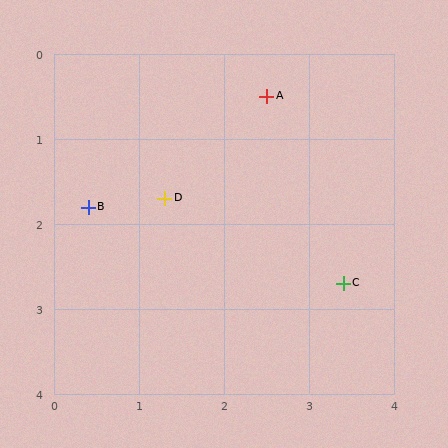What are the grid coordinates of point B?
Point B is at approximately (0.4, 1.8).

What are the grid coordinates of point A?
Point A is at approximately (2.5, 0.5).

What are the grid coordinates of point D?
Point D is at approximately (1.3, 1.7).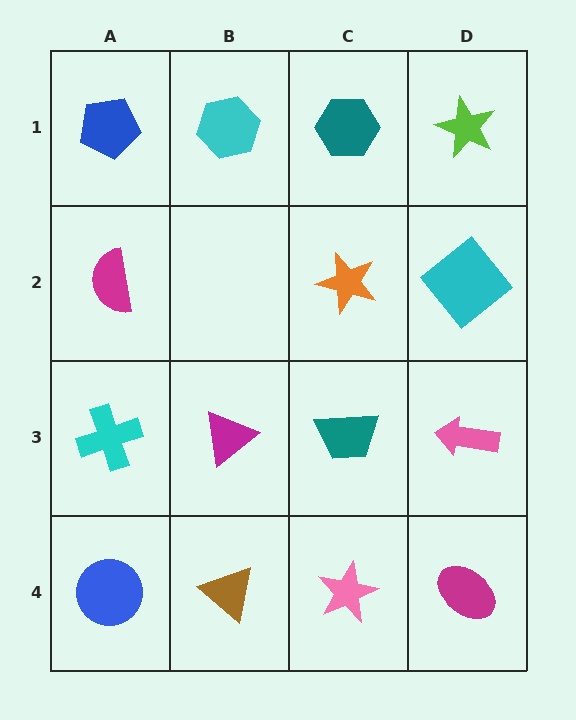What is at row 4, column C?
A pink star.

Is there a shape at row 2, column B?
No, that cell is empty.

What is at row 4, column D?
A magenta ellipse.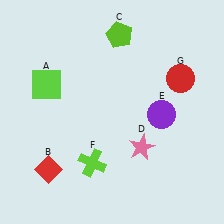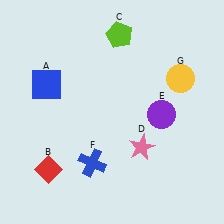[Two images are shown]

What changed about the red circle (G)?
In Image 1, G is red. In Image 2, it changed to yellow.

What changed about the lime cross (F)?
In Image 1, F is lime. In Image 2, it changed to blue.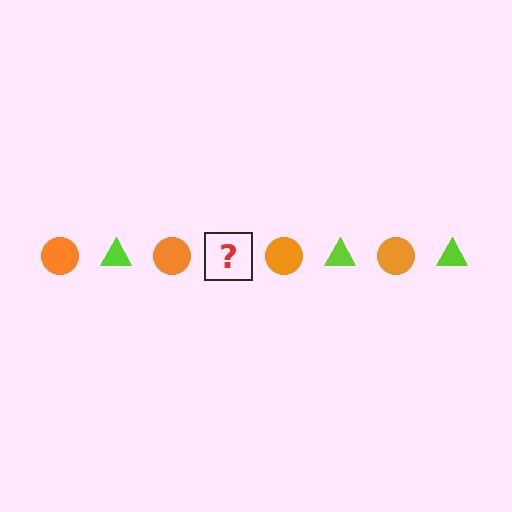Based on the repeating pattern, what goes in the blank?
The blank should be a lime triangle.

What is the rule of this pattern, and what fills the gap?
The rule is that the pattern alternates between orange circle and lime triangle. The gap should be filled with a lime triangle.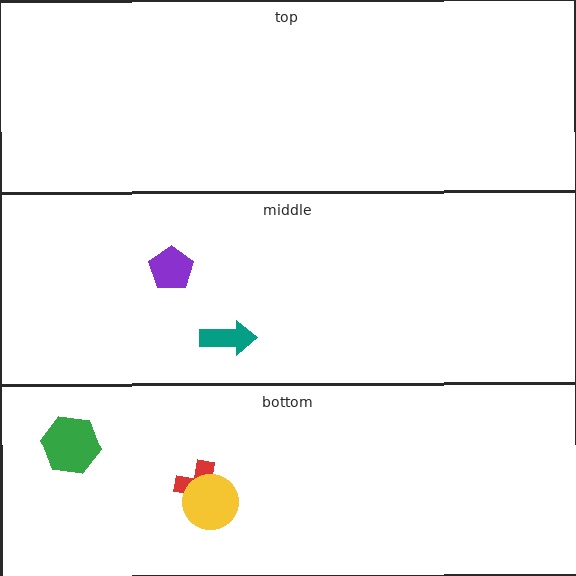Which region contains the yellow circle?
The bottom region.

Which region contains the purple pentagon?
The middle region.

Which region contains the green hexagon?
The bottom region.